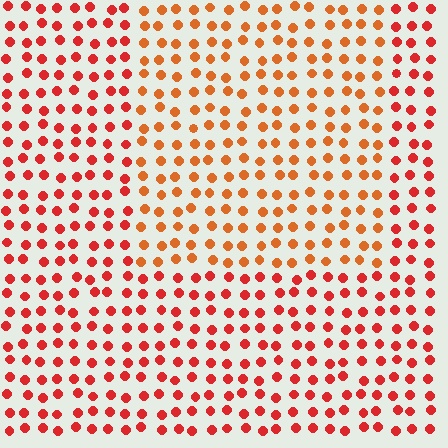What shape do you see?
I see a rectangle.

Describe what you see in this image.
The image is filled with small red elements in a uniform arrangement. A rectangle-shaped region is visible where the elements are tinted to a slightly different hue, forming a subtle color boundary.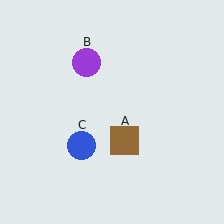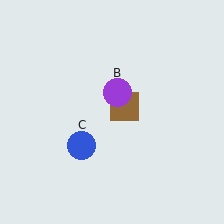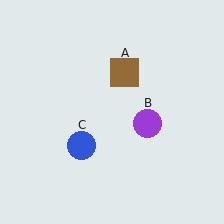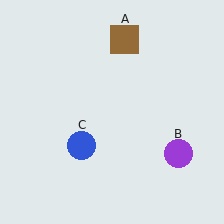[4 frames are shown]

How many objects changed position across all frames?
2 objects changed position: brown square (object A), purple circle (object B).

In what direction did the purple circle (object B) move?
The purple circle (object B) moved down and to the right.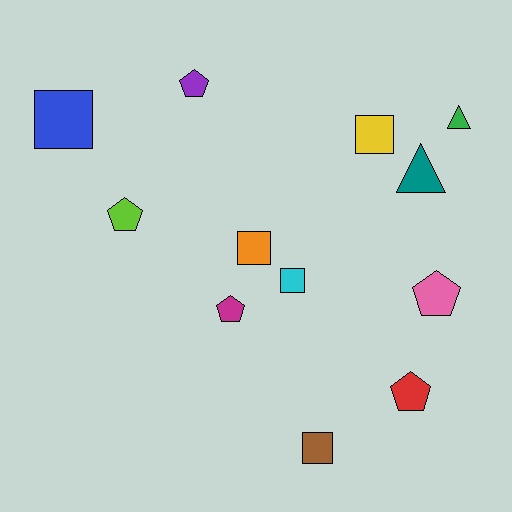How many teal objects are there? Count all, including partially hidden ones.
There is 1 teal object.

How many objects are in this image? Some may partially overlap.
There are 12 objects.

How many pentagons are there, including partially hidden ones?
There are 5 pentagons.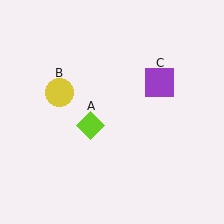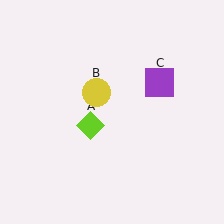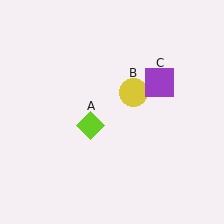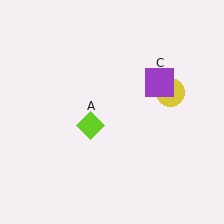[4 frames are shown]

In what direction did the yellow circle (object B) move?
The yellow circle (object B) moved right.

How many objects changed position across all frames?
1 object changed position: yellow circle (object B).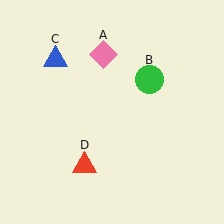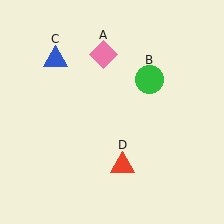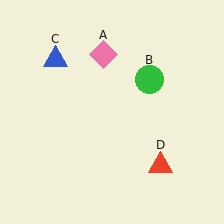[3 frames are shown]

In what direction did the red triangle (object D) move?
The red triangle (object D) moved right.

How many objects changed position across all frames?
1 object changed position: red triangle (object D).